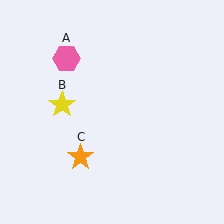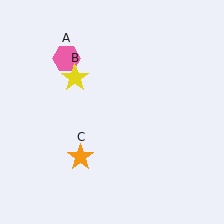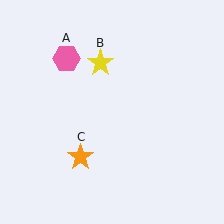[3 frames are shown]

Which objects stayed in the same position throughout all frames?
Pink hexagon (object A) and orange star (object C) remained stationary.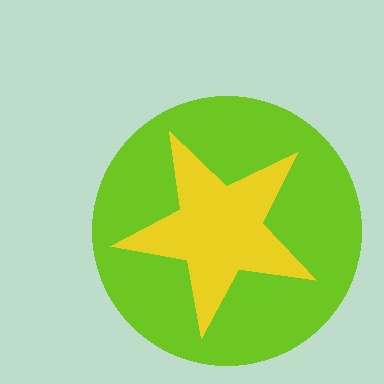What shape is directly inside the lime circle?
The yellow star.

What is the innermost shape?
The yellow star.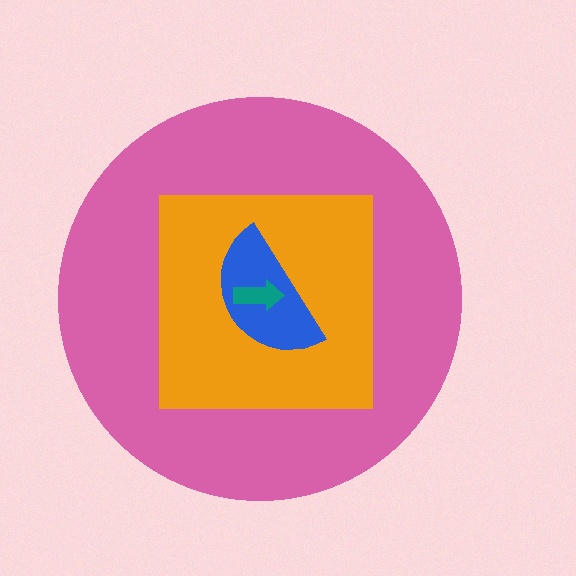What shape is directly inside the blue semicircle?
The teal arrow.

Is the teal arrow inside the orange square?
Yes.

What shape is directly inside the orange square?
The blue semicircle.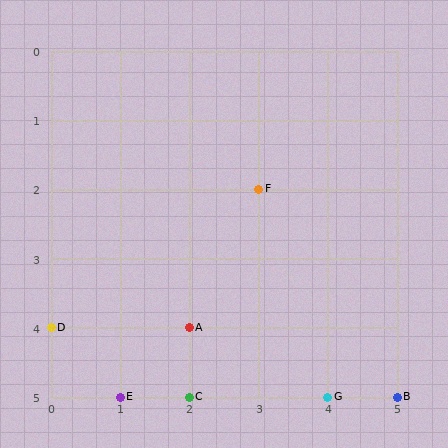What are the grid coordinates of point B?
Point B is at grid coordinates (5, 5).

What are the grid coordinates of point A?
Point A is at grid coordinates (2, 4).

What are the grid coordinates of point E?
Point E is at grid coordinates (1, 5).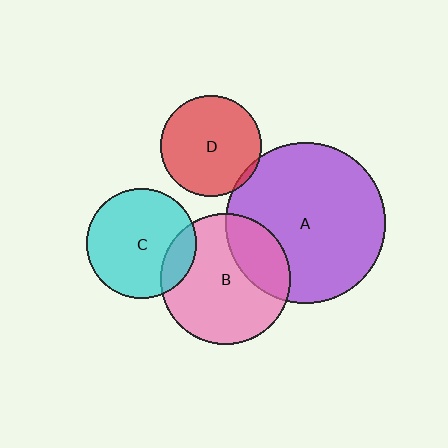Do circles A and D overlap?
Yes.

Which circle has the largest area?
Circle A (purple).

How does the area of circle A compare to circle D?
Approximately 2.5 times.